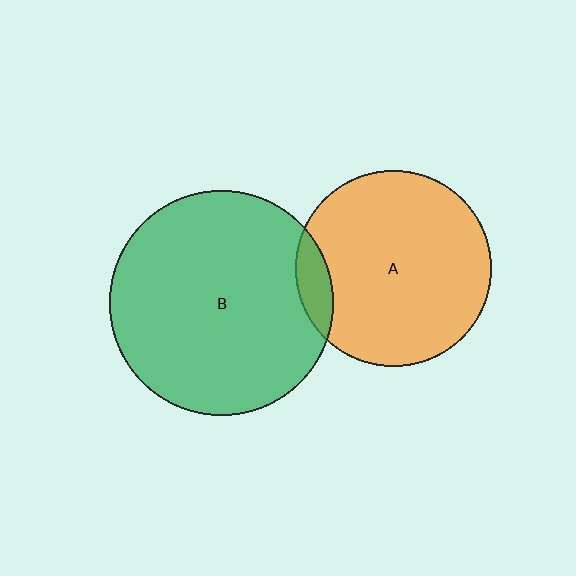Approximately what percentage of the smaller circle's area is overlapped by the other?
Approximately 10%.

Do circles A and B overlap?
Yes.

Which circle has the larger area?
Circle B (green).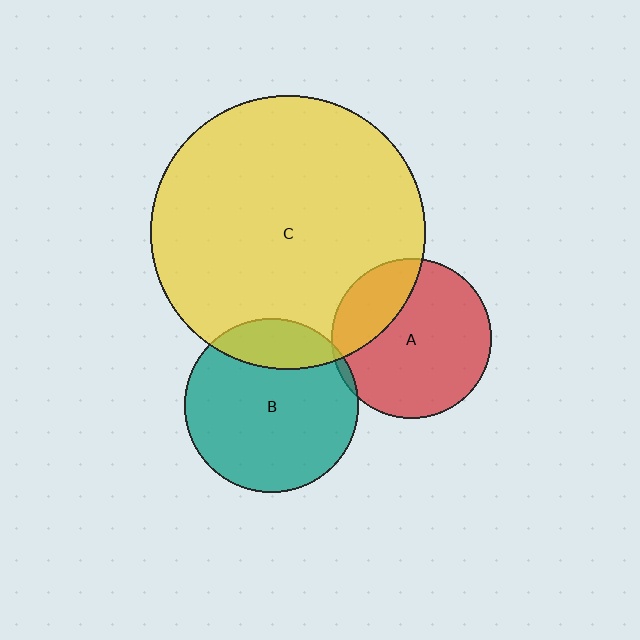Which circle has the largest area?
Circle C (yellow).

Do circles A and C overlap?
Yes.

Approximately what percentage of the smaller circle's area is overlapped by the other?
Approximately 25%.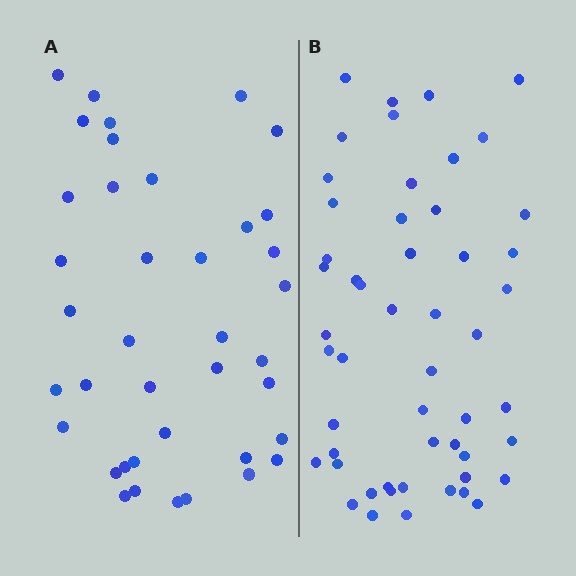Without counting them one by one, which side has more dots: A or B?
Region B (the right region) has more dots.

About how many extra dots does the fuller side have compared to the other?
Region B has approximately 15 more dots than region A.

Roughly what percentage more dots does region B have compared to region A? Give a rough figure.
About 35% more.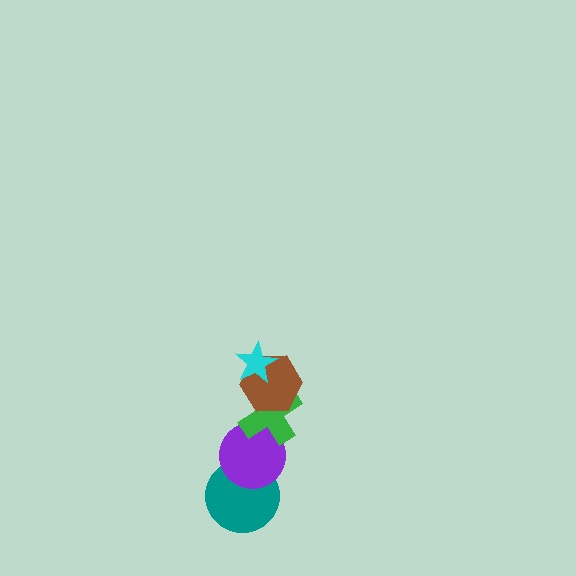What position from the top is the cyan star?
The cyan star is 1st from the top.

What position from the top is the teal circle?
The teal circle is 5th from the top.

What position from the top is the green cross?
The green cross is 3rd from the top.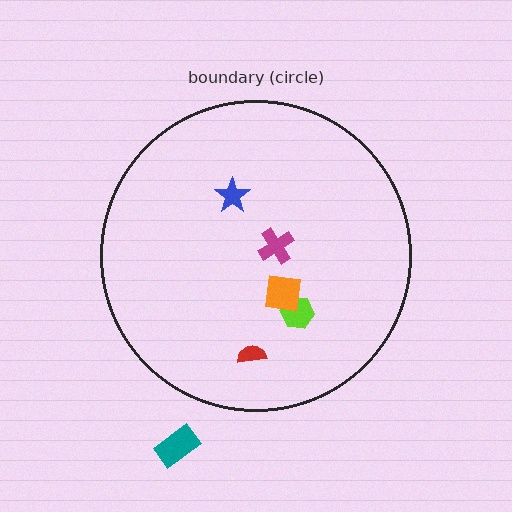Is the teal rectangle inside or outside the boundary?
Outside.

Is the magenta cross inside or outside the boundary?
Inside.